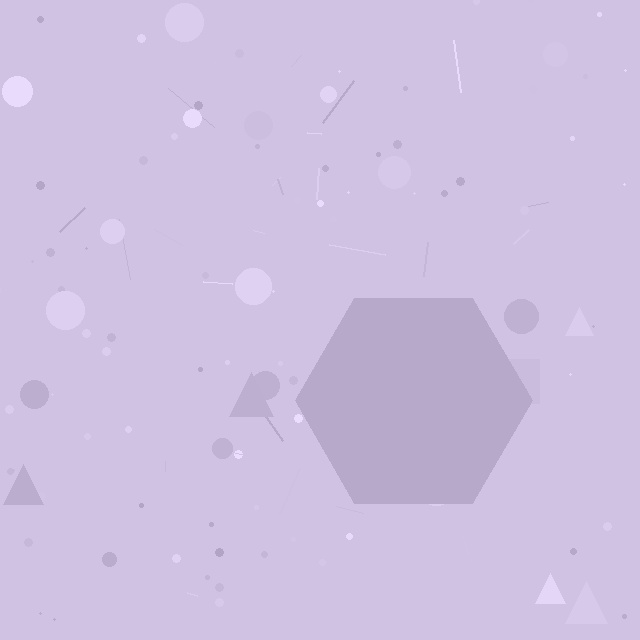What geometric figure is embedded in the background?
A hexagon is embedded in the background.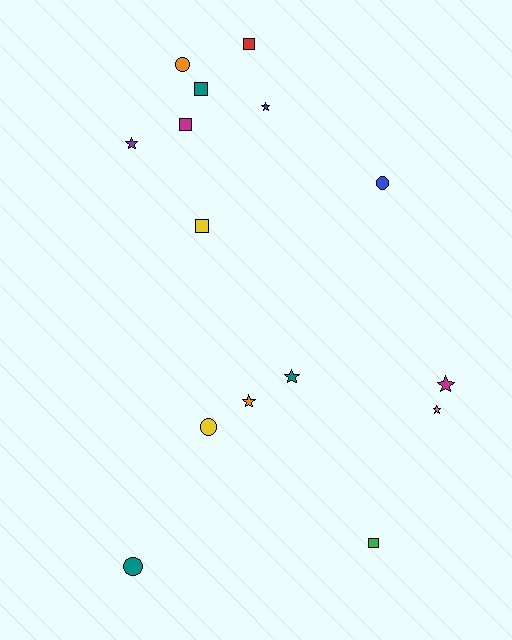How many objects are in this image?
There are 15 objects.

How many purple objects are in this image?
There is 1 purple object.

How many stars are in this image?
There are 6 stars.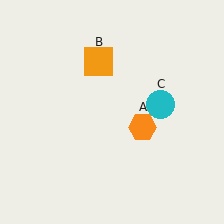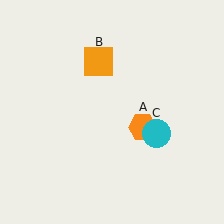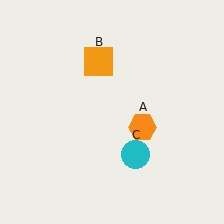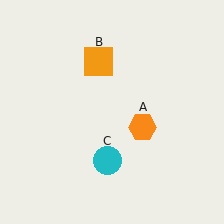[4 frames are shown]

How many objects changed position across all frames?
1 object changed position: cyan circle (object C).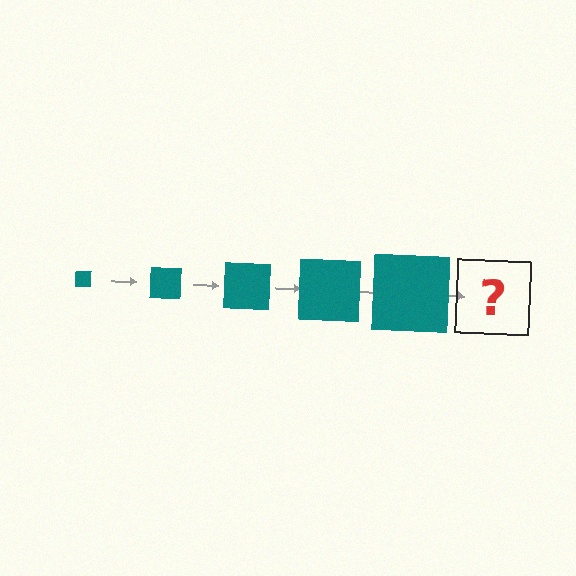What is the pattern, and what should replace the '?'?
The pattern is that the square gets progressively larger each step. The '?' should be a teal square, larger than the previous one.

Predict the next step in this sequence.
The next step is a teal square, larger than the previous one.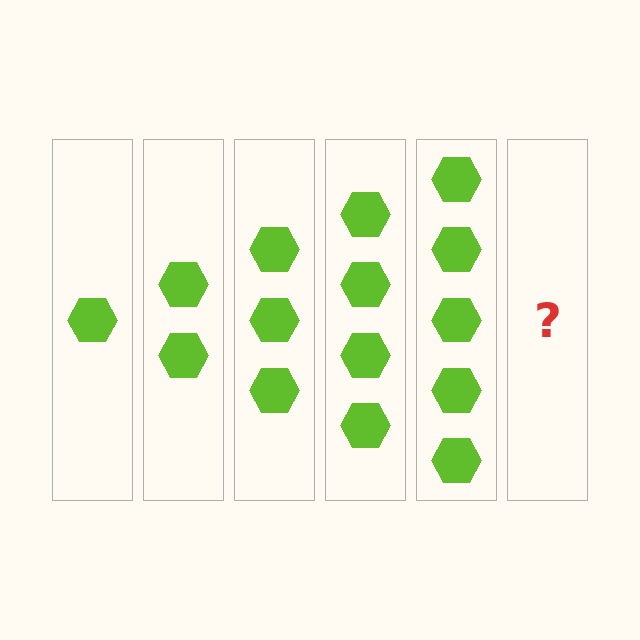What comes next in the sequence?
The next element should be 6 hexagons.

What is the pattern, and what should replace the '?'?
The pattern is that each step adds one more hexagon. The '?' should be 6 hexagons.